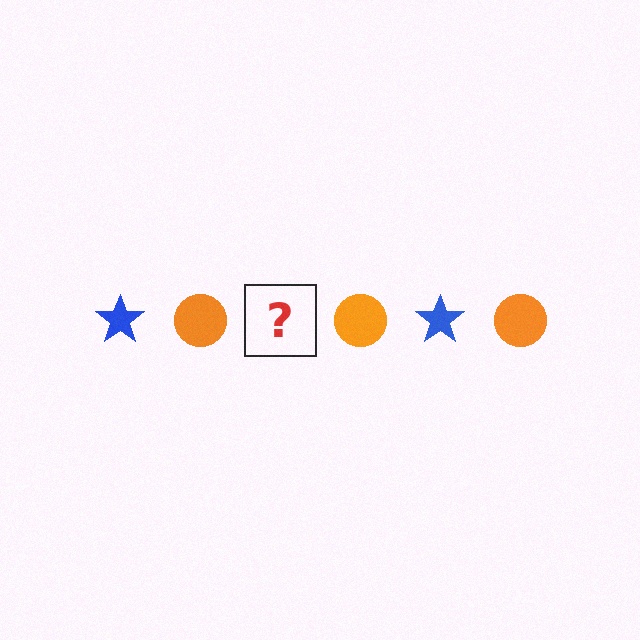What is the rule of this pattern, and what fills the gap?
The rule is that the pattern alternates between blue star and orange circle. The gap should be filled with a blue star.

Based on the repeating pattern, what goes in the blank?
The blank should be a blue star.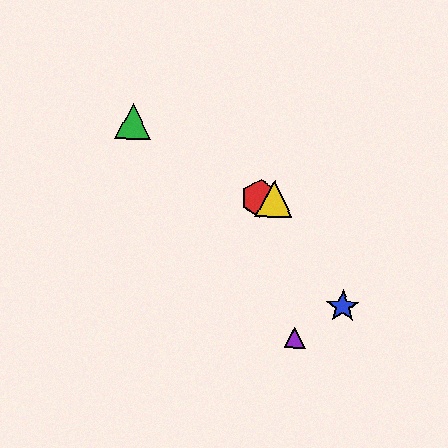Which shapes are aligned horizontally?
The red hexagon, the yellow triangle are aligned horizontally.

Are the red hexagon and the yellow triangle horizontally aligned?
Yes, both are at y≈198.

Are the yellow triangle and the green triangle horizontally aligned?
No, the yellow triangle is at y≈199 and the green triangle is at y≈121.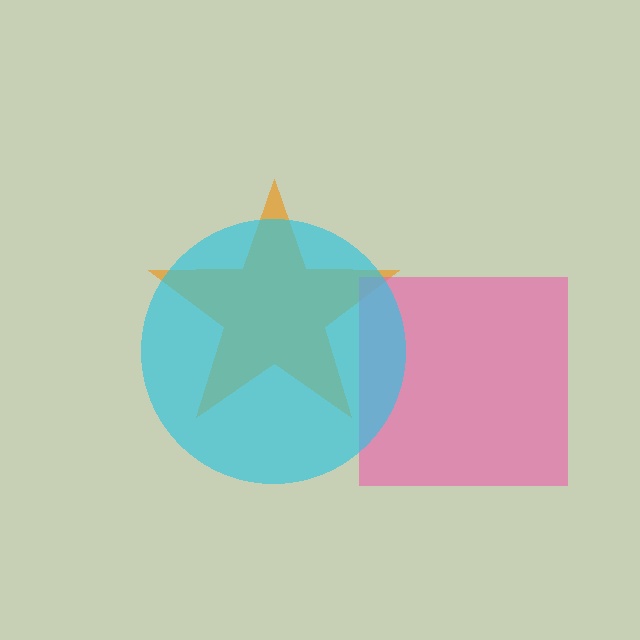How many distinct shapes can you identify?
There are 3 distinct shapes: an orange star, a pink square, a cyan circle.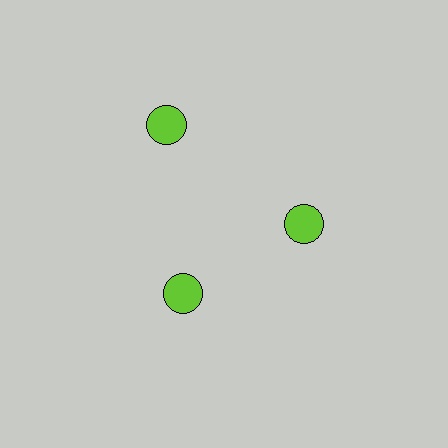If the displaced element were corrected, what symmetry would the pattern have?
It would have 3-fold rotational symmetry — the pattern would map onto itself every 120 degrees.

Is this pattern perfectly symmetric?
No. The 3 lime circles are arranged in a ring, but one element near the 11 o'clock position is pushed outward from the center, breaking the 3-fold rotational symmetry.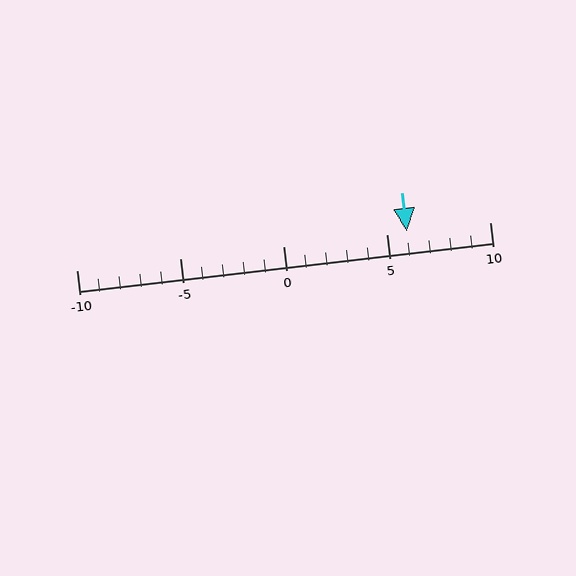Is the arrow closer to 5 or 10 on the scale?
The arrow is closer to 5.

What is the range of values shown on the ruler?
The ruler shows values from -10 to 10.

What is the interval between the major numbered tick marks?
The major tick marks are spaced 5 units apart.